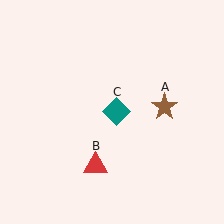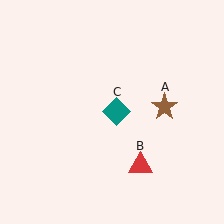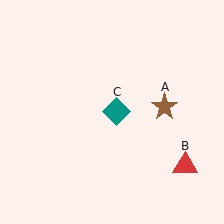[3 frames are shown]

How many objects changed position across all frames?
1 object changed position: red triangle (object B).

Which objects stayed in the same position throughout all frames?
Brown star (object A) and teal diamond (object C) remained stationary.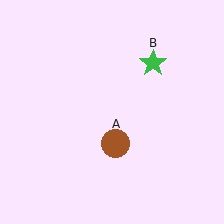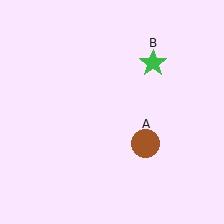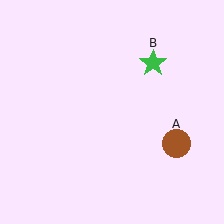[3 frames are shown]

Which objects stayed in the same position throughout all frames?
Green star (object B) remained stationary.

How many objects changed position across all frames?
1 object changed position: brown circle (object A).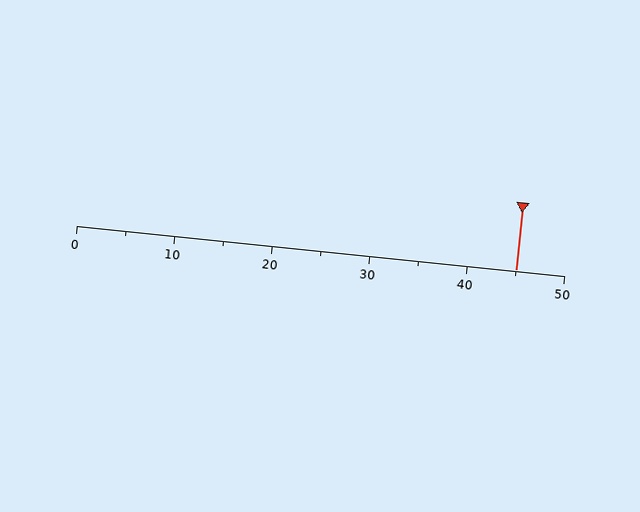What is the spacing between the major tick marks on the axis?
The major ticks are spaced 10 apart.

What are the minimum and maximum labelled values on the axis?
The axis runs from 0 to 50.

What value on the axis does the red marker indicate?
The marker indicates approximately 45.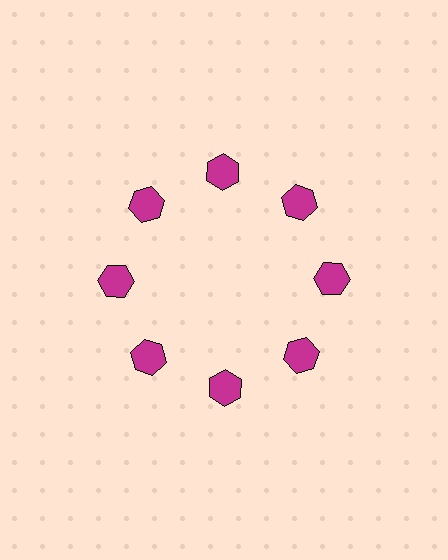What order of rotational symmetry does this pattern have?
This pattern has 8-fold rotational symmetry.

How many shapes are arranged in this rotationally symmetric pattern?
There are 8 shapes, arranged in 8 groups of 1.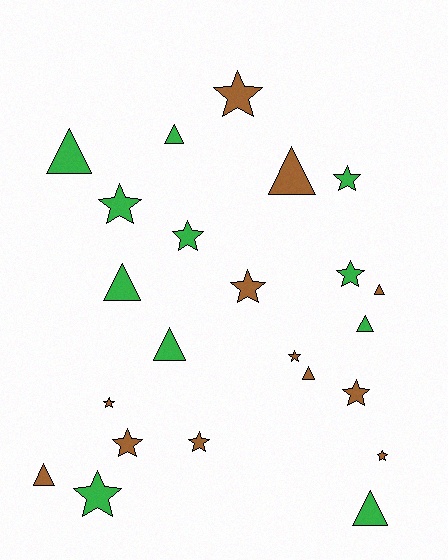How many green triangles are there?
There are 6 green triangles.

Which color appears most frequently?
Brown, with 12 objects.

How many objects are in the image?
There are 23 objects.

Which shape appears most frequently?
Star, with 13 objects.